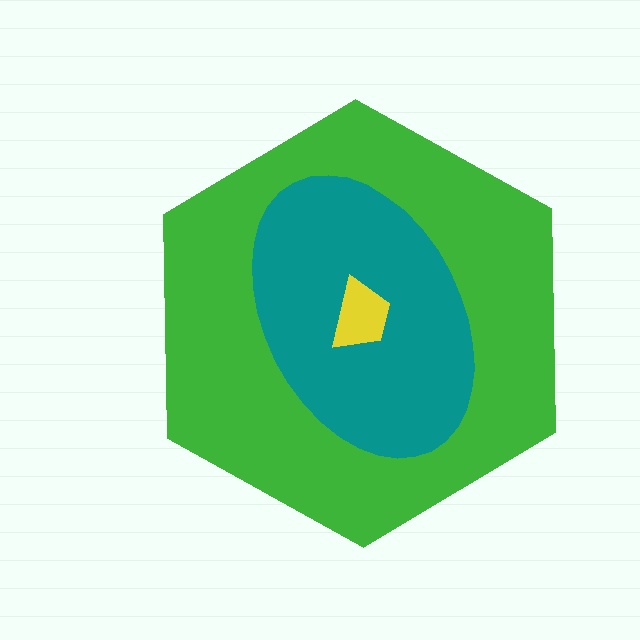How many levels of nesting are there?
3.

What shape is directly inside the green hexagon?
The teal ellipse.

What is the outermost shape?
The green hexagon.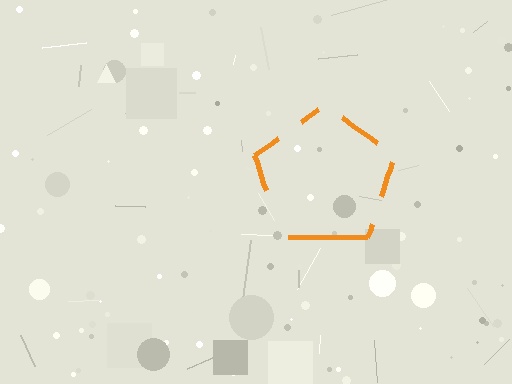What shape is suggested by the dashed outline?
The dashed outline suggests a pentagon.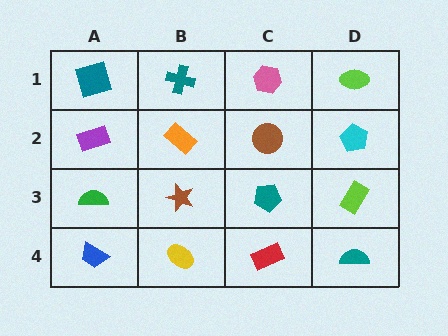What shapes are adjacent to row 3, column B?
An orange rectangle (row 2, column B), a yellow ellipse (row 4, column B), a green semicircle (row 3, column A), a teal pentagon (row 3, column C).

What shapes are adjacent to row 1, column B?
An orange rectangle (row 2, column B), a teal square (row 1, column A), a pink hexagon (row 1, column C).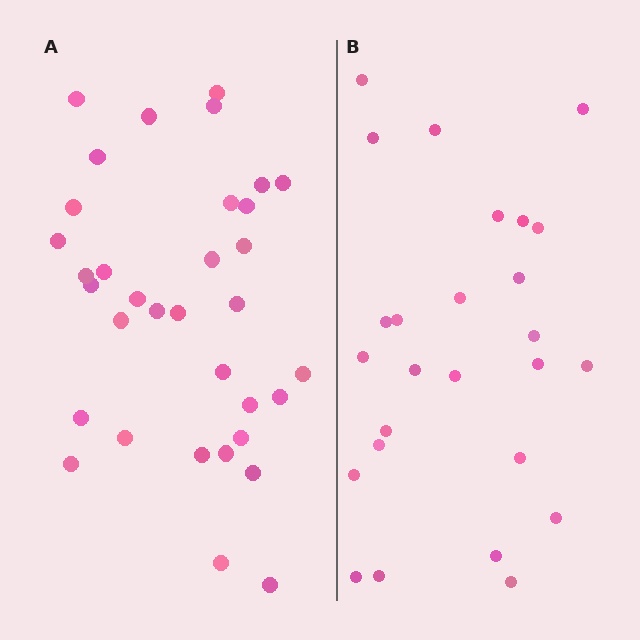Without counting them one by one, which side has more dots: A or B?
Region A (the left region) has more dots.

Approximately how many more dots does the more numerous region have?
Region A has roughly 8 or so more dots than region B.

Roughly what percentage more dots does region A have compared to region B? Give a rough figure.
About 30% more.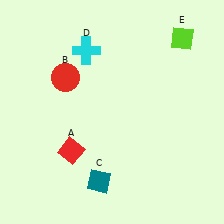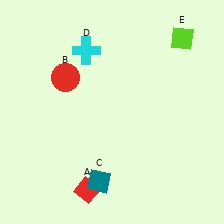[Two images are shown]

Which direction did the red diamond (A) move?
The red diamond (A) moved down.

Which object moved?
The red diamond (A) moved down.